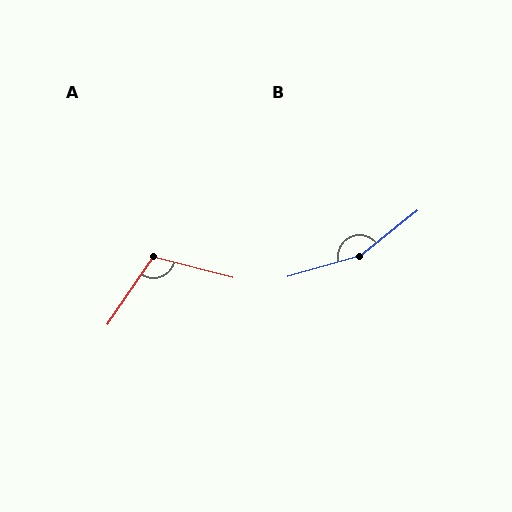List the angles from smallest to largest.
A (109°), B (157°).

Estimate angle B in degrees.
Approximately 157 degrees.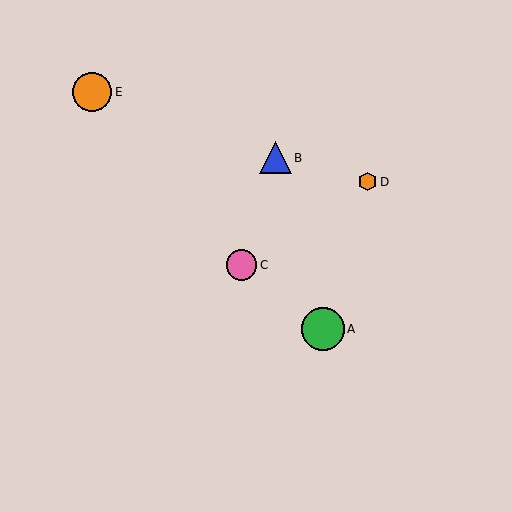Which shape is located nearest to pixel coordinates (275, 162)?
The blue triangle (labeled B) at (275, 158) is nearest to that location.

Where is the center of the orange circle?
The center of the orange circle is at (92, 92).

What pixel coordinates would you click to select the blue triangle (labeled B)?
Click at (275, 158) to select the blue triangle B.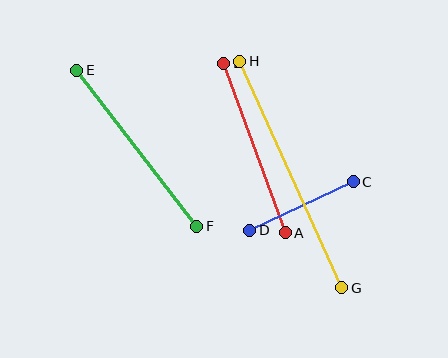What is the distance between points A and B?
The distance is approximately 180 pixels.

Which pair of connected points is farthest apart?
Points G and H are farthest apart.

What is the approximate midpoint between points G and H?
The midpoint is at approximately (291, 175) pixels.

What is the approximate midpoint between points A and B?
The midpoint is at approximately (254, 148) pixels.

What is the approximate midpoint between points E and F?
The midpoint is at approximately (137, 148) pixels.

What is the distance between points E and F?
The distance is approximately 197 pixels.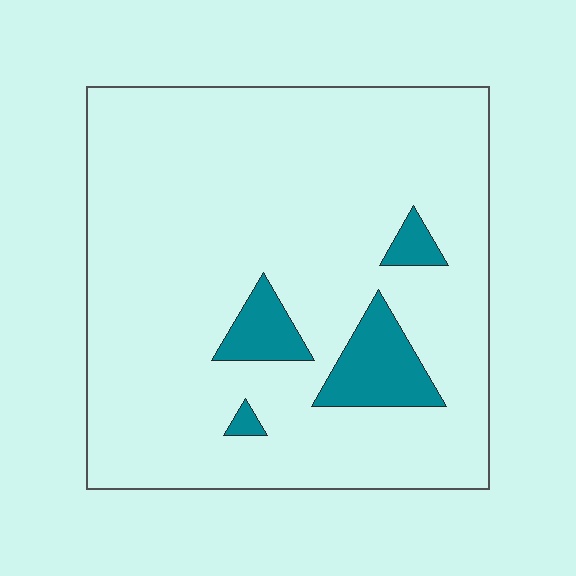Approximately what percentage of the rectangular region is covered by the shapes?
Approximately 10%.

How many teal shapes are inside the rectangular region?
4.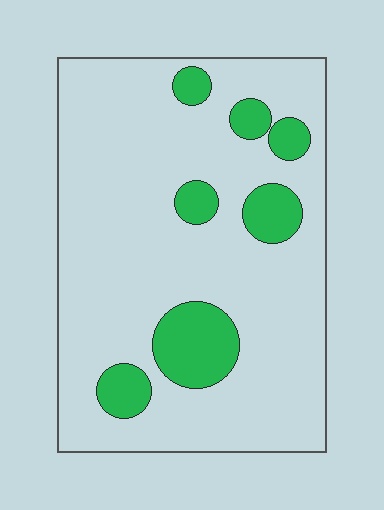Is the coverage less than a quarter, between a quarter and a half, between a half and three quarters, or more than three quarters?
Less than a quarter.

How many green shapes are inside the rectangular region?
7.